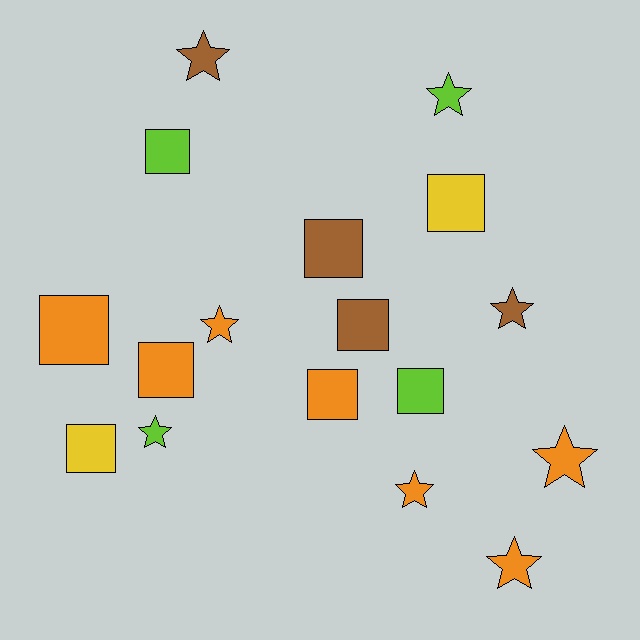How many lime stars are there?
There are 2 lime stars.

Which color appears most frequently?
Orange, with 7 objects.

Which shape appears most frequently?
Square, with 9 objects.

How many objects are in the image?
There are 17 objects.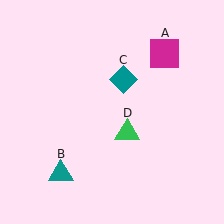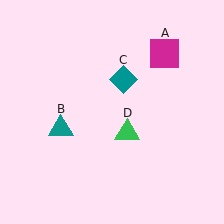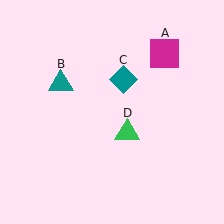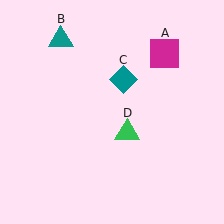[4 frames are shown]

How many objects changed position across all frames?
1 object changed position: teal triangle (object B).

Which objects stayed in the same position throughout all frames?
Magenta square (object A) and teal diamond (object C) and green triangle (object D) remained stationary.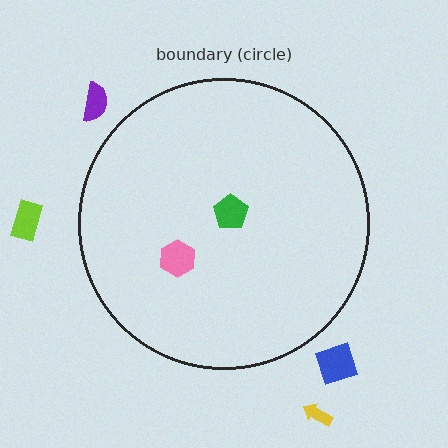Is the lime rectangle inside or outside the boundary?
Outside.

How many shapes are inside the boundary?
2 inside, 4 outside.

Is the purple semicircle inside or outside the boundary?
Outside.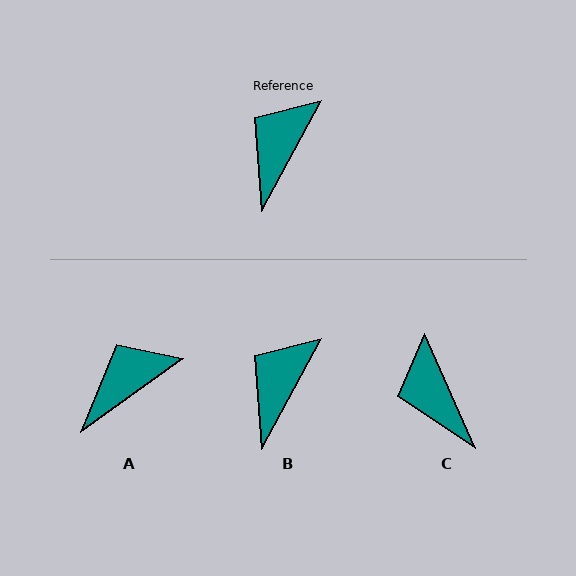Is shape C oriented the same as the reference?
No, it is off by about 52 degrees.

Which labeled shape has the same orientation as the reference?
B.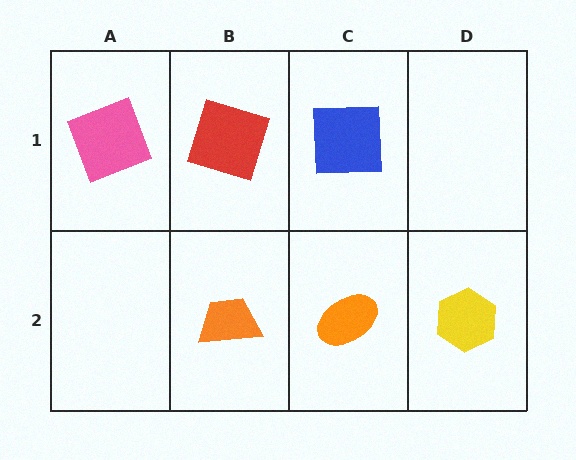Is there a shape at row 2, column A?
No, that cell is empty.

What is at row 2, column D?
A yellow hexagon.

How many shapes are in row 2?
3 shapes.